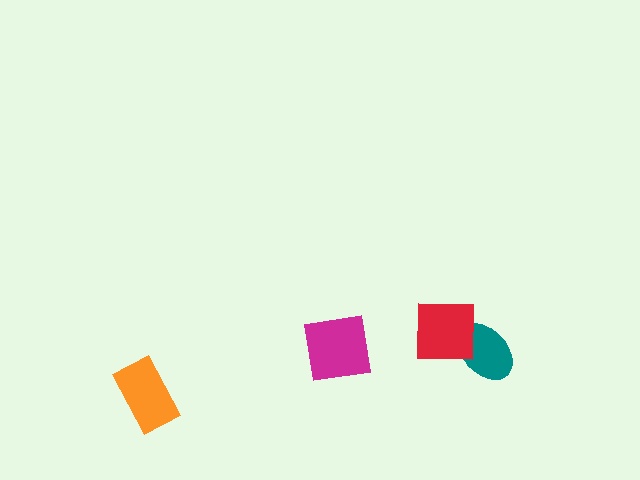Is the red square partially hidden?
No, no other shape covers it.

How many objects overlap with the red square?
1 object overlaps with the red square.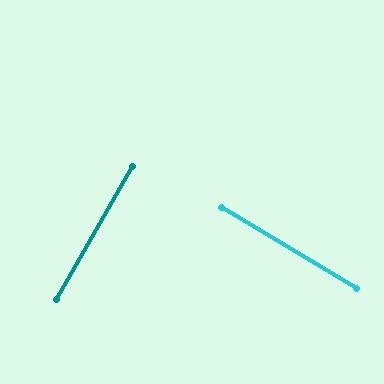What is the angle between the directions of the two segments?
Approximately 89 degrees.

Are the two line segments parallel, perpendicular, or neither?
Perpendicular — they meet at approximately 89°.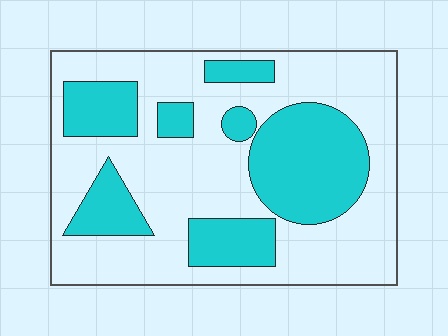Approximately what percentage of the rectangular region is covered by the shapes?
Approximately 35%.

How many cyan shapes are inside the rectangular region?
7.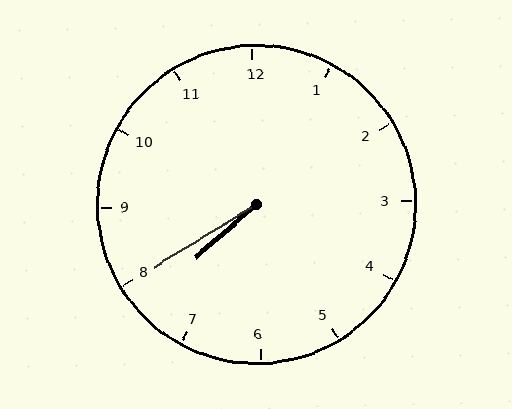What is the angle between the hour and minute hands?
Approximately 10 degrees.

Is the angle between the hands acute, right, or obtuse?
It is acute.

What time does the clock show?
7:40.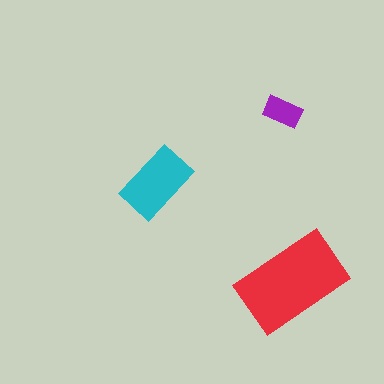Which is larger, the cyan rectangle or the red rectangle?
The red one.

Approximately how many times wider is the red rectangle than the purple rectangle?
About 3 times wider.